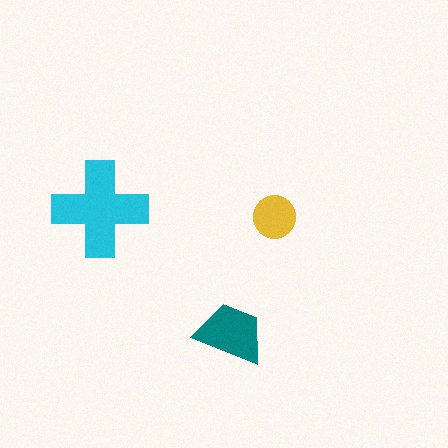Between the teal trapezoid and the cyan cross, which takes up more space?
The cyan cross.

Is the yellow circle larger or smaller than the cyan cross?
Smaller.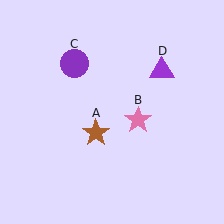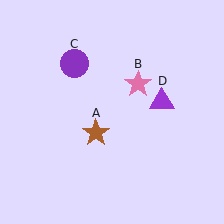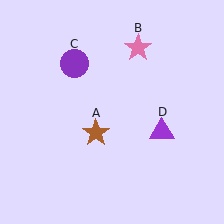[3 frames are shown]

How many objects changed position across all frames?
2 objects changed position: pink star (object B), purple triangle (object D).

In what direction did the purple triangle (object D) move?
The purple triangle (object D) moved down.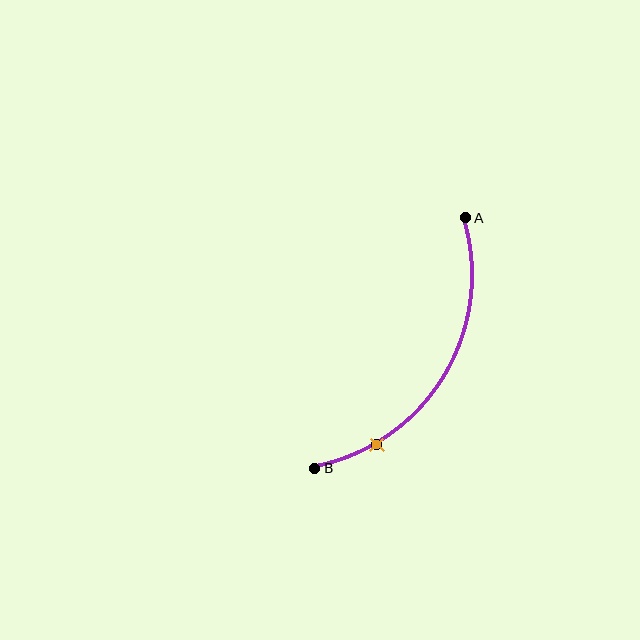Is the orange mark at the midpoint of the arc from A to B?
No. The orange mark lies on the arc but is closer to endpoint B. The arc midpoint would be at the point on the curve equidistant along the arc from both A and B.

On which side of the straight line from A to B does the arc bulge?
The arc bulges to the right of the straight line connecting A and B.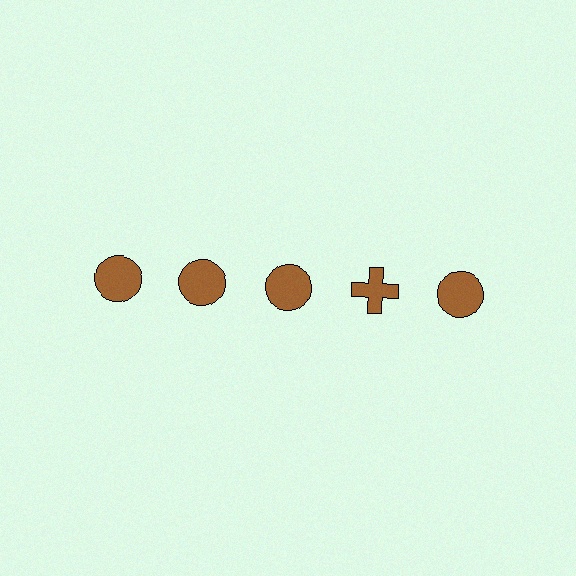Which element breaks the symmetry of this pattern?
The brown cross in the top row, second from right column breaks the symmetry. All other shapes are brown circles.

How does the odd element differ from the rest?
It has a different shape: cross instead of circle.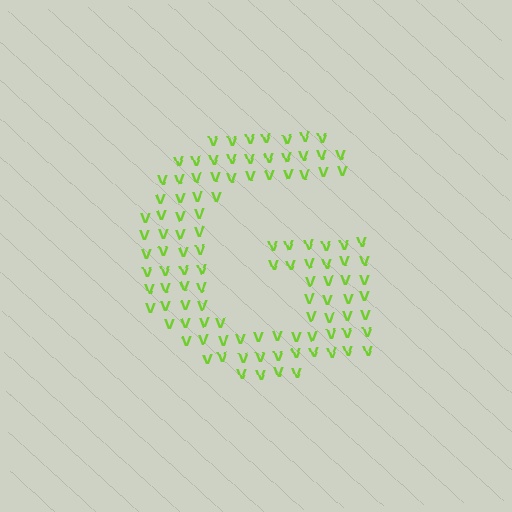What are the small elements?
The small elements are letter V's.